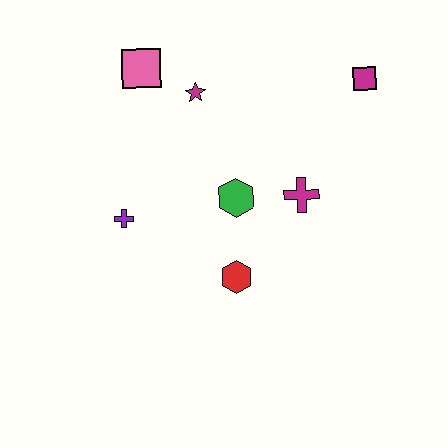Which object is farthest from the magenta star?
The red hexagon is farthest from the magenta star.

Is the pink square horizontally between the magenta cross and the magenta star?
No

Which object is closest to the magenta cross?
The green hexagon is closest to the magenta cross.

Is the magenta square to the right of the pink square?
Yes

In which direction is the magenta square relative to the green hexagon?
The magenta square is to the right of the green hexagon.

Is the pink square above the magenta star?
Yes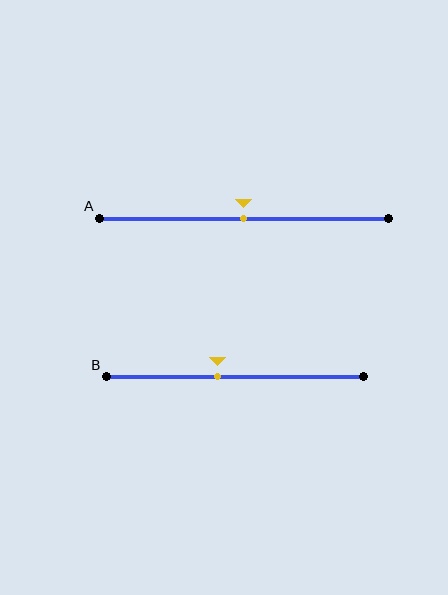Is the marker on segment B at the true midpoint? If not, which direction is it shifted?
No, the marker on segment B is shifted to the left by about 7% of the segment length.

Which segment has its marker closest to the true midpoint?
Segment A has its marker closest to the true midpoint.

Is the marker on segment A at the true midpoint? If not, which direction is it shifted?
Yes, the marker on segment A is at the true midpoint.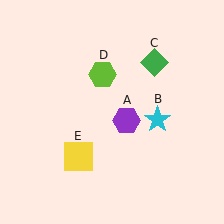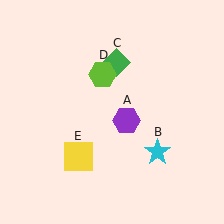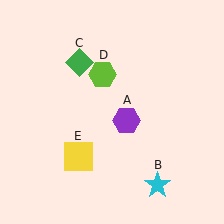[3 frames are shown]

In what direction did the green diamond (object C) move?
The green diamond (object C) moved left.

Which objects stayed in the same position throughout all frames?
Purple hexagon (object A) and lime hexagon (object D) and yellow square (object E) remained stationary.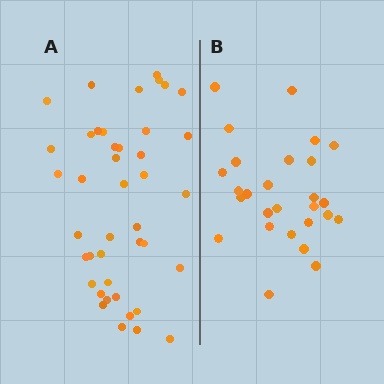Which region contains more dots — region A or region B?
Region A (the left region) has more dots.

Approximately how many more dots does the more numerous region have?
Region A has approximately 15 more dots than region B.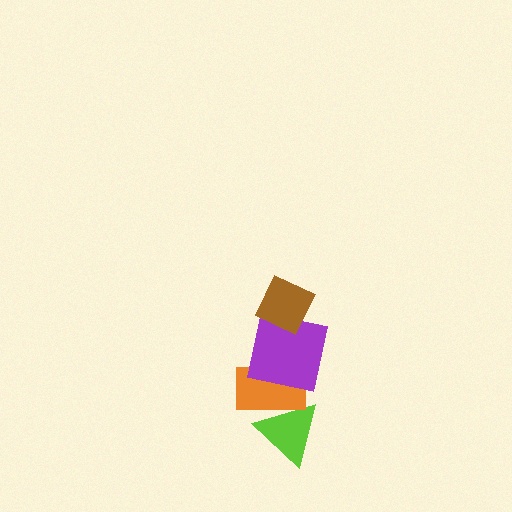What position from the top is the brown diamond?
The brown diamond is 1st from the top.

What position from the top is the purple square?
The purple square is 2nd from the top.